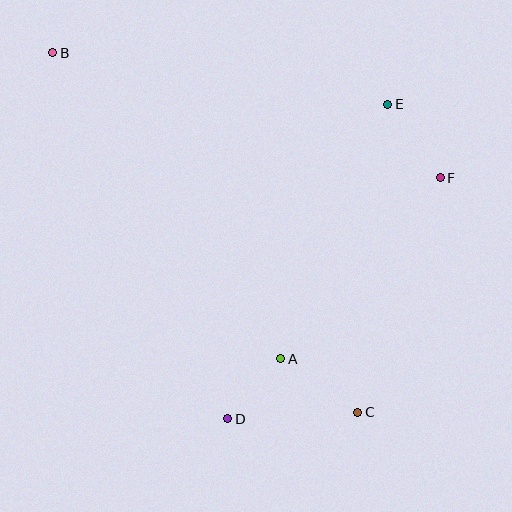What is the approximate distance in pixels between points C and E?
The distance between C and E is approximately 310 pixels.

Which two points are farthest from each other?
Points B and C are farthest from each other.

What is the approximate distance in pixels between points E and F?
The distance between E and F is approximately 90 pixels.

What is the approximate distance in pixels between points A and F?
The distance between A and F is approximately 241 pixels.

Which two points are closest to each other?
Points A and D are closest to each other.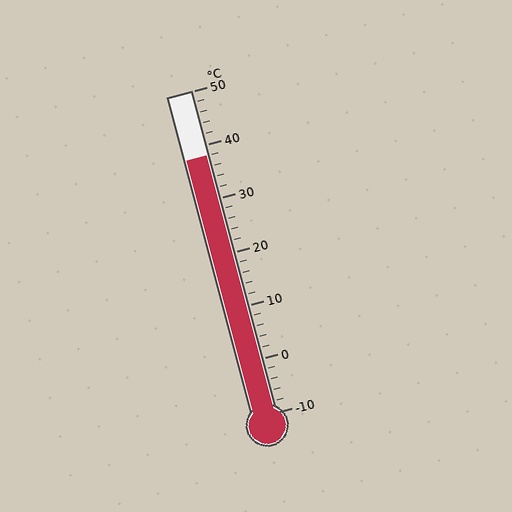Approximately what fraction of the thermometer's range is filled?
The thermometer is filled to approximately 80% of its range.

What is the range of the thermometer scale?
The thermometer scale ranges from -10°C to 50°C.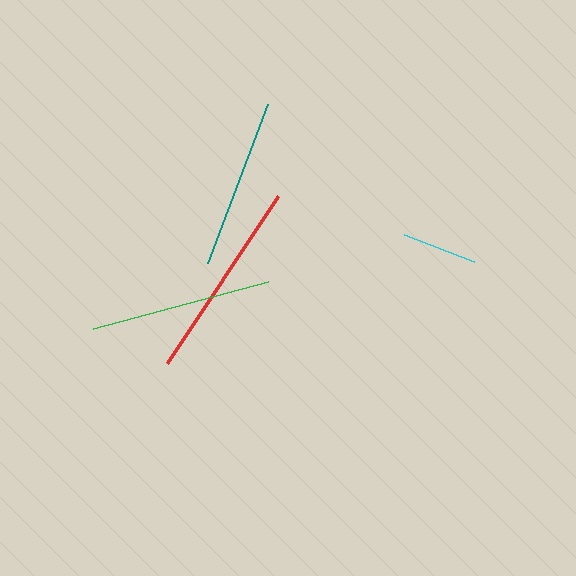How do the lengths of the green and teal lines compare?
The green and teal lines are approximately the same length.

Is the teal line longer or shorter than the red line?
The red line is longer than the teal line.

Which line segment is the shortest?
The cyan line is the shortest at approximately 76 pixels.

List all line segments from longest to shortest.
From longest to shortest: red, green, teal, cyan.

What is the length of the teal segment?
The teal segment is approximately 171 pixels long.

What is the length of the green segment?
The green segment is approximately 181 pixels long.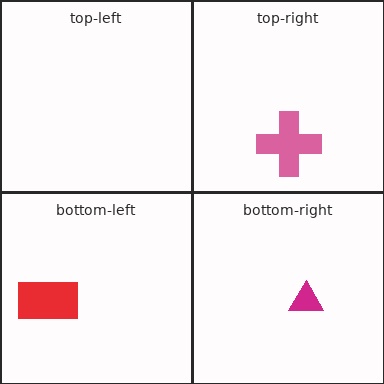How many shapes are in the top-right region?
1.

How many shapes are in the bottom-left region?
1.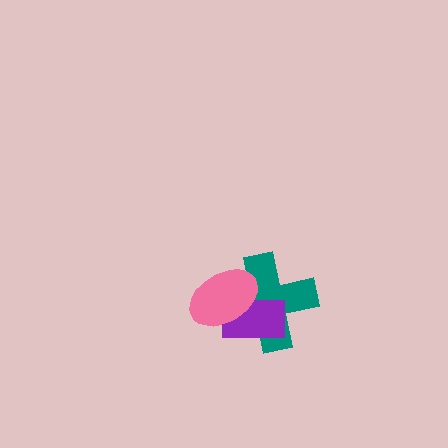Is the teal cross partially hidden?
Yes, it is partially covered by another shape.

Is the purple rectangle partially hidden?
Yes, it is partially covered by another shape.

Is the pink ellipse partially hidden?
No, no other shape covers it.